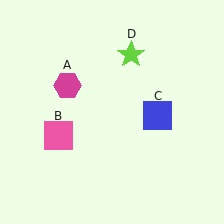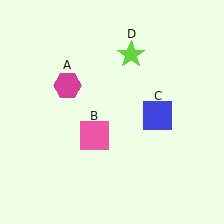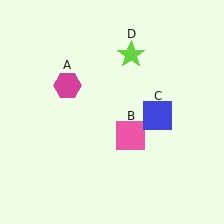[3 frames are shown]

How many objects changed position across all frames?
1 object changed position: pink square (object B).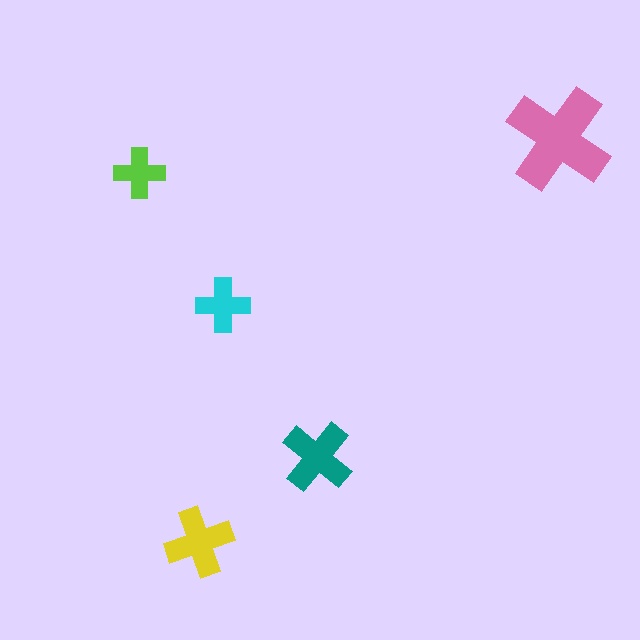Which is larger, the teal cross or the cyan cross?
The teal one.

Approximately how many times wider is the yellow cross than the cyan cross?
About 1.5 times wider.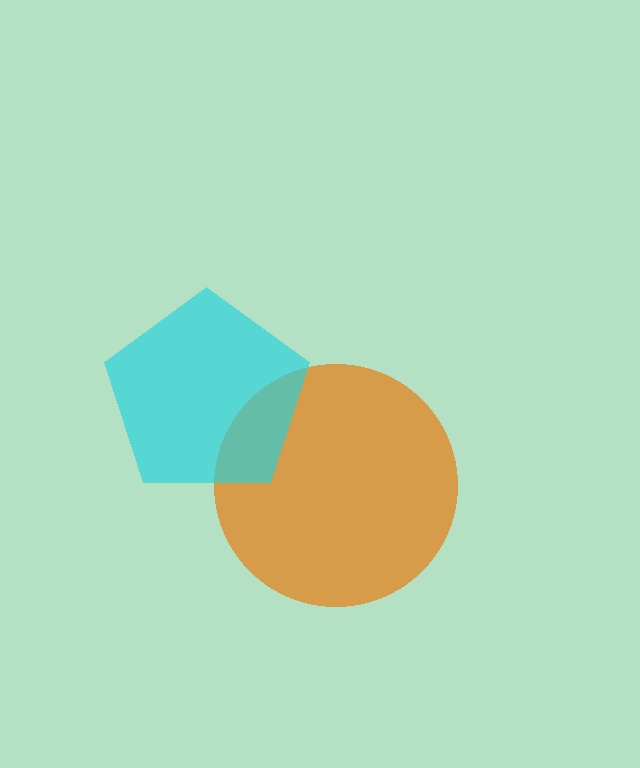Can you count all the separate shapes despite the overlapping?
Yes, there are 2 separate shapes.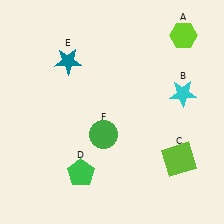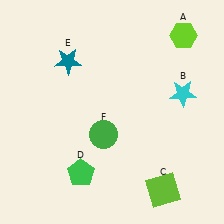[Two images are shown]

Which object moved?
The lime square (C) moved down.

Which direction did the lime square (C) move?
The lime square (C) moved down.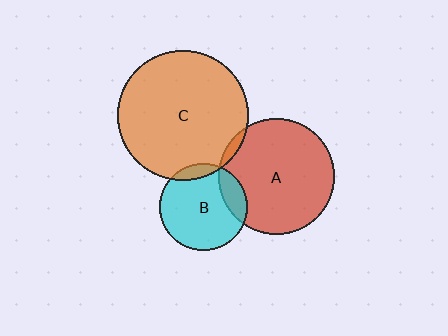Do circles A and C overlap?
Yes.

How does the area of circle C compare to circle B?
Approximately 2.2 times.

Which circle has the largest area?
Circle C (orange).